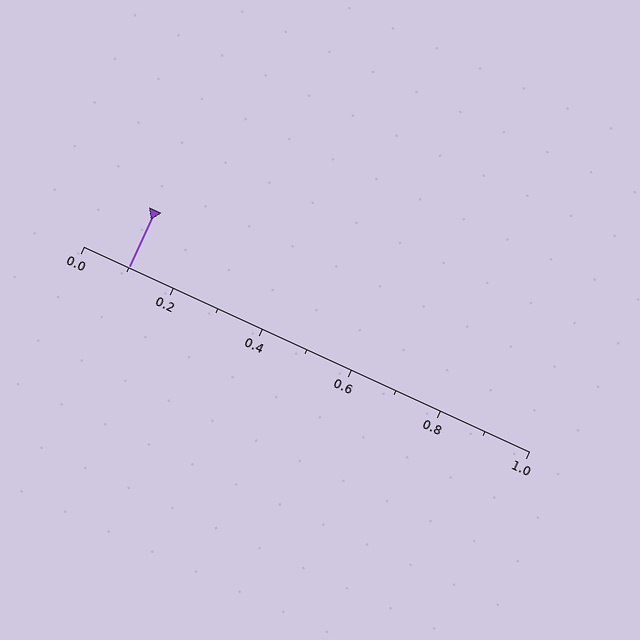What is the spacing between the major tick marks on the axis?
The major ticks are spaced 0.2 apart.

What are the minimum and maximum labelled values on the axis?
The axis runs from 0.0 to 1.0.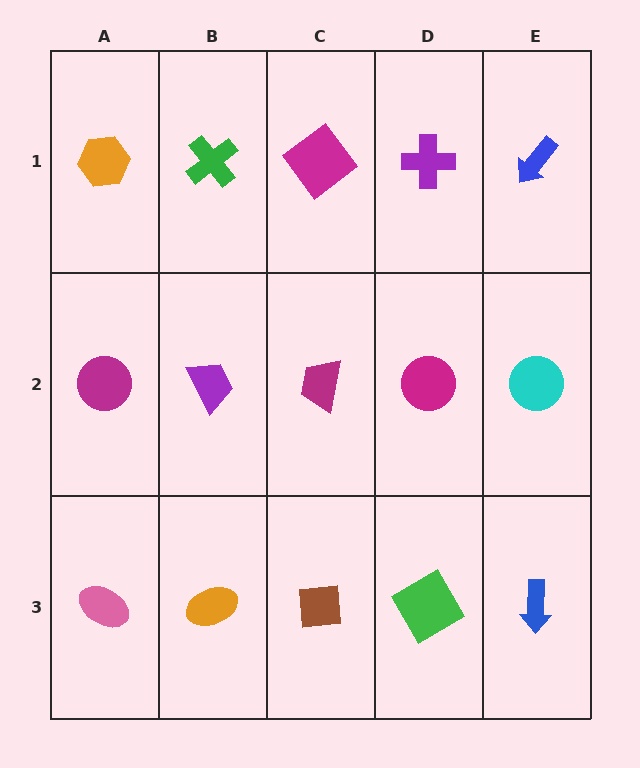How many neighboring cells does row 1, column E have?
2.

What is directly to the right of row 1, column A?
A green cross.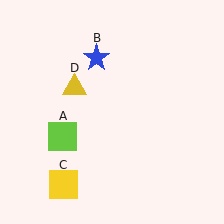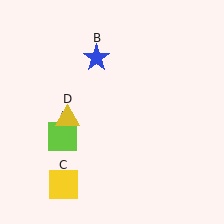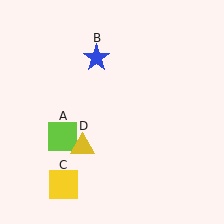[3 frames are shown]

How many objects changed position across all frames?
1 object changed position: yellow triangle (object D).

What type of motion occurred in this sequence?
The yellow triangle (object D) rotated counterclockwise around the center of the scene.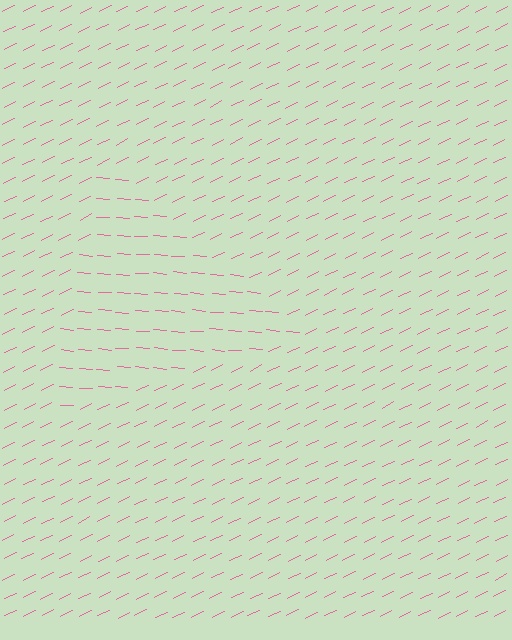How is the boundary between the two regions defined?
The boundary is defined purely by a change in line orientation (approximately 30 degrees difference). All lines are the same color and thickness.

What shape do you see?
I see a triangle.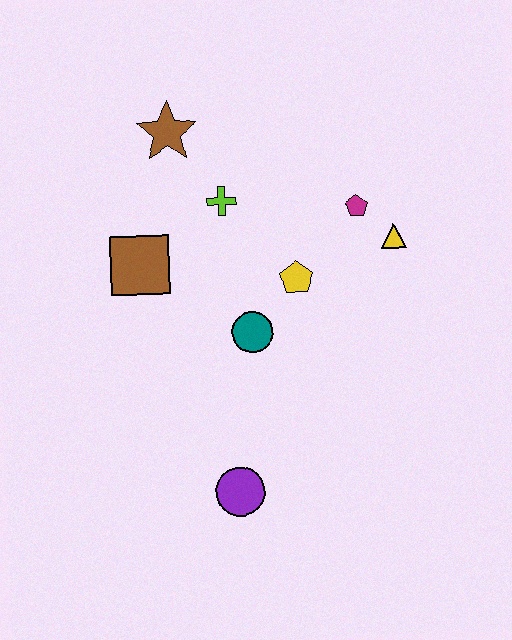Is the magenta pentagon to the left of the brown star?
No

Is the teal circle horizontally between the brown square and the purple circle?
No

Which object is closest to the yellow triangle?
The magenta pentagon is closest to the yellow triangle.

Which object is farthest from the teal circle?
The brown star is farthest from the teal circle.